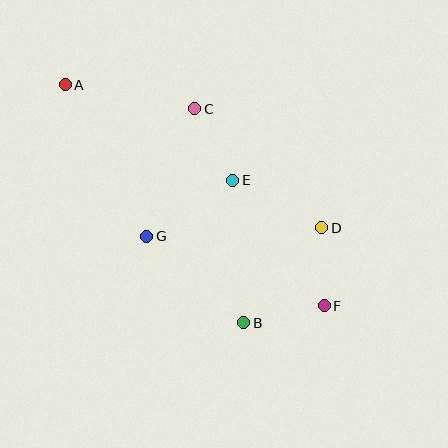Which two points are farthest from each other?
Points A and F are farthest from each other.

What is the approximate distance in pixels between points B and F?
The distance between B and F is approximately 82 pixels.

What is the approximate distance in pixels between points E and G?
The distance between E and G is approximately 103 pixels.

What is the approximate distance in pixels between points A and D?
The distance between A and D is approximately 294 pixels.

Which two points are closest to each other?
Points D and F are closest to each other.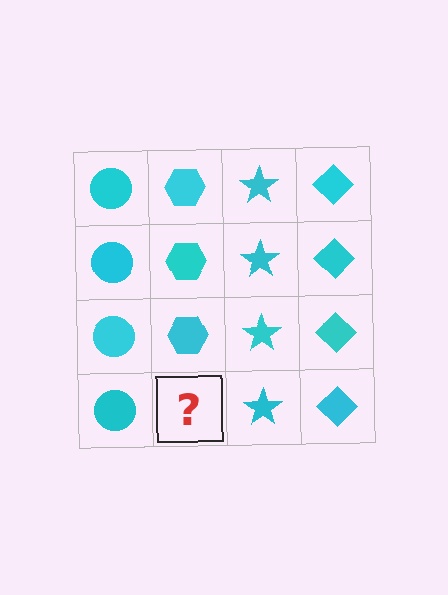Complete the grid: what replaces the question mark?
The question mark should be replaced with a cyan hexagon.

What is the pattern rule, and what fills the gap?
The rule is that each column has a consistent shape. The gap should be filled with a cyan hexagon.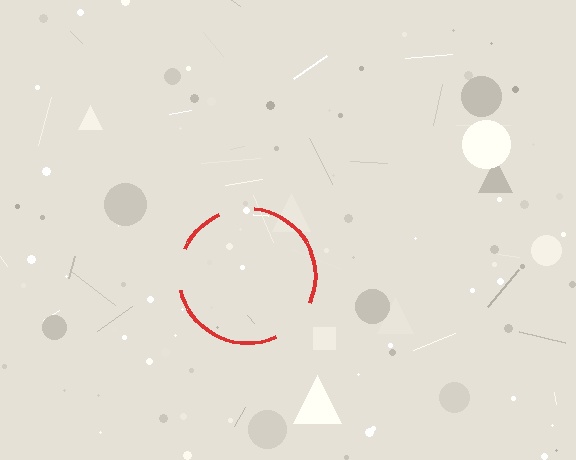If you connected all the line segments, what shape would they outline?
They would outline a circle.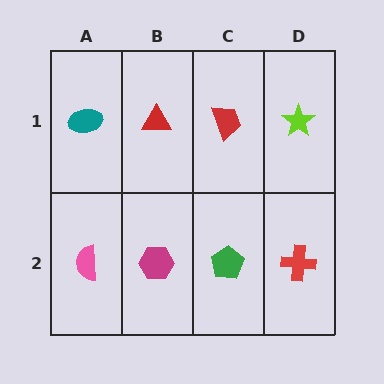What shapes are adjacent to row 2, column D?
A lime star (row 1, column D), a green pentagon (row 2, column C).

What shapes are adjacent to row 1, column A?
A pink semicircle (row 2, column A), a red triangle (row 1, column B).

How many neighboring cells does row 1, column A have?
2.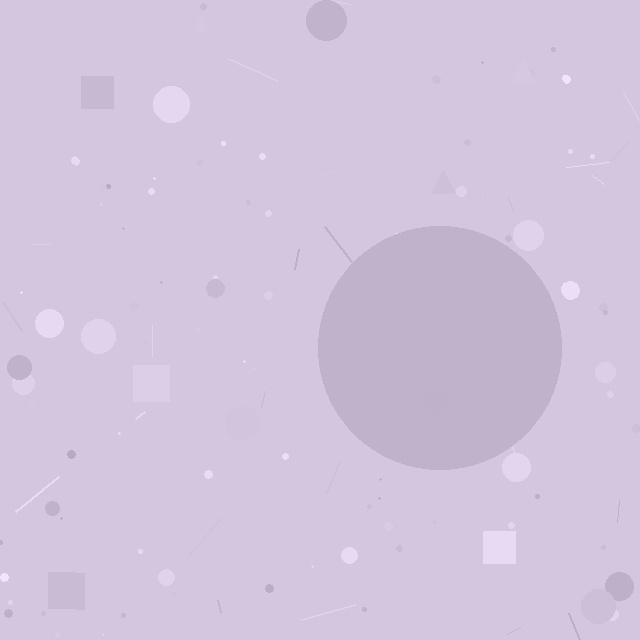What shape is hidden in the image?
A circle is hidden in the image.